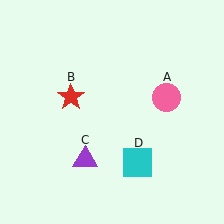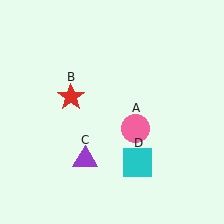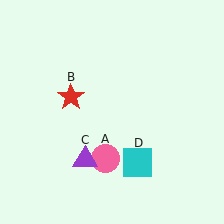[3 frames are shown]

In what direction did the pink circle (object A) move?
The pink circle (object A) moved down and to the left.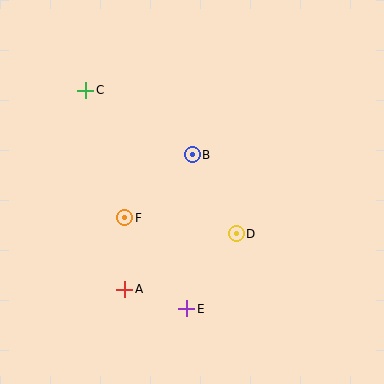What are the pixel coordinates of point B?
Point B is at (192, 155).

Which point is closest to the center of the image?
Point B at (192, 155) is closest to the center.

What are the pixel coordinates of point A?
Point A is at (125, 289).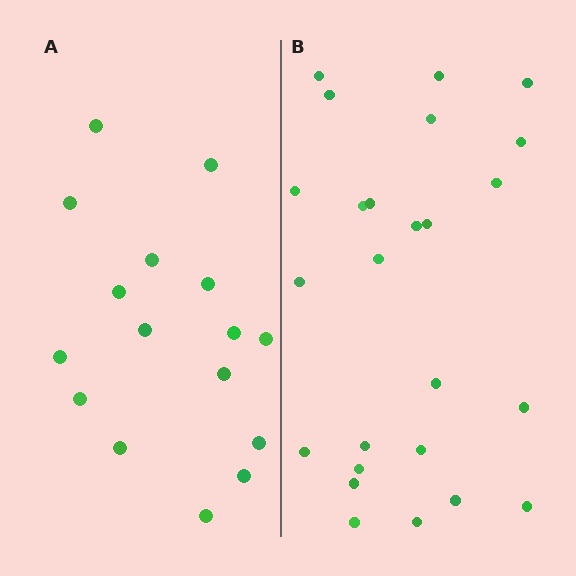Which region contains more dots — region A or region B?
Region B (the right region) has more dots.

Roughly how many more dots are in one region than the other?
Region B has roughly 8 or so more dots than region A.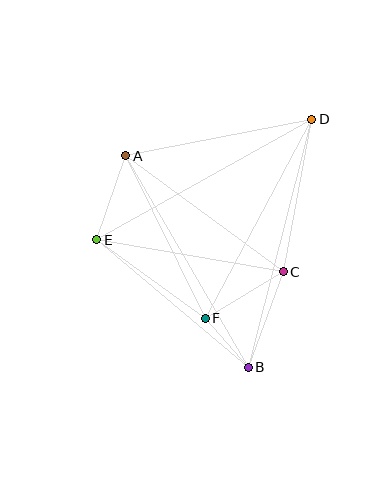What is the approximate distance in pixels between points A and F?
The distance between A and F is approximately 181 pixels.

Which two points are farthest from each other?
Points B and D are farthest from each other.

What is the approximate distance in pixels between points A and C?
The distance between A and C is approximately 195 pixels.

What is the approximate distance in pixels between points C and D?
The distance between C and D is approximately 155 pixels.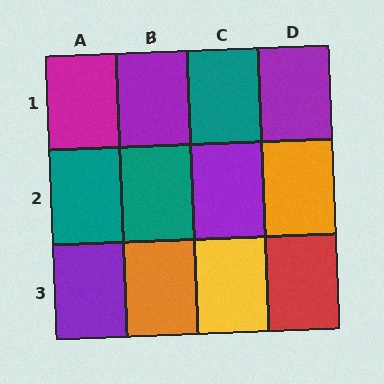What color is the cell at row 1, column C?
Teal.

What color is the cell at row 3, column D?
Red.